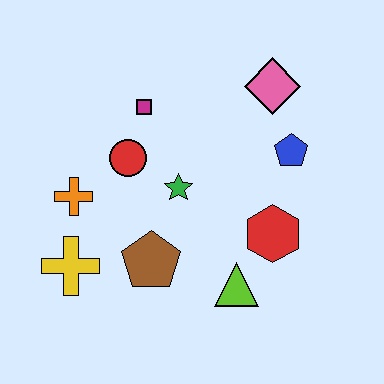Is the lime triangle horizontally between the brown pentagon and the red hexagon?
Yes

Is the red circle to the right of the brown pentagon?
No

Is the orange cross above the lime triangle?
Yes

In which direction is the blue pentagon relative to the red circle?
The blue pentagon is to the right of the red circle.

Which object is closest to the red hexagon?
The lime triangle is closest to the red hexagon.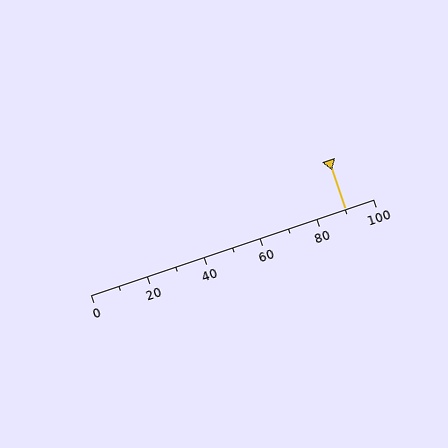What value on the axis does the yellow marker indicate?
The marker indicates approximately 90.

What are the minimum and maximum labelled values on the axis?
The axis runs from 0 to 100.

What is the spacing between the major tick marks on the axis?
The major ticks are spaced 20 apart.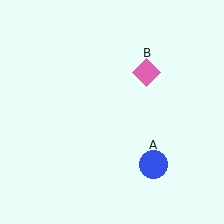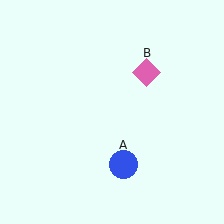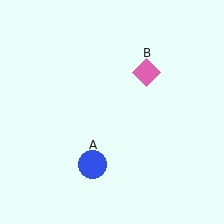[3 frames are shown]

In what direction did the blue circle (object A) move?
The blue circle (object A) moved left.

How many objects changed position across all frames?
1 object changed position: blue circle (object A).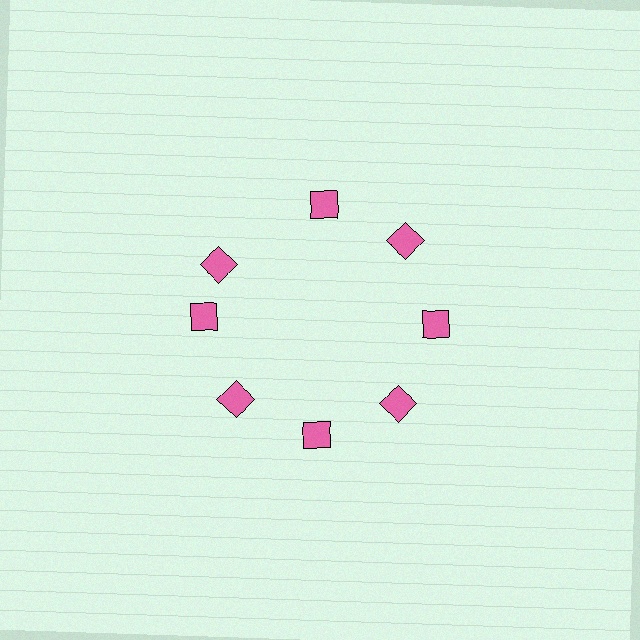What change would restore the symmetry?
The symmetry would be restored by rotating it back into even spacing with its neighbors so that all 8 diamonds sit at equal angles and equal distance from the center.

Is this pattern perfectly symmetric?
No. The 8 pink diamonds are arranged in a ring, but one element near the 10 o'clock position is rotated out of alignment along the ring, breaking the 8-fold rotational symmetry.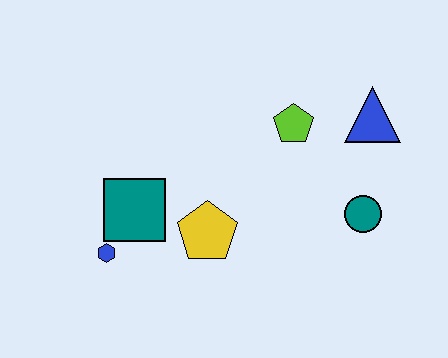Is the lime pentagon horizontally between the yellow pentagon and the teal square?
No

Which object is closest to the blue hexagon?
The teal square is closest to the blue hexagon.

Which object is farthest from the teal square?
The blue triangle is farthest from the teal square.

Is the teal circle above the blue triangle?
No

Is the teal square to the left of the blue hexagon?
No